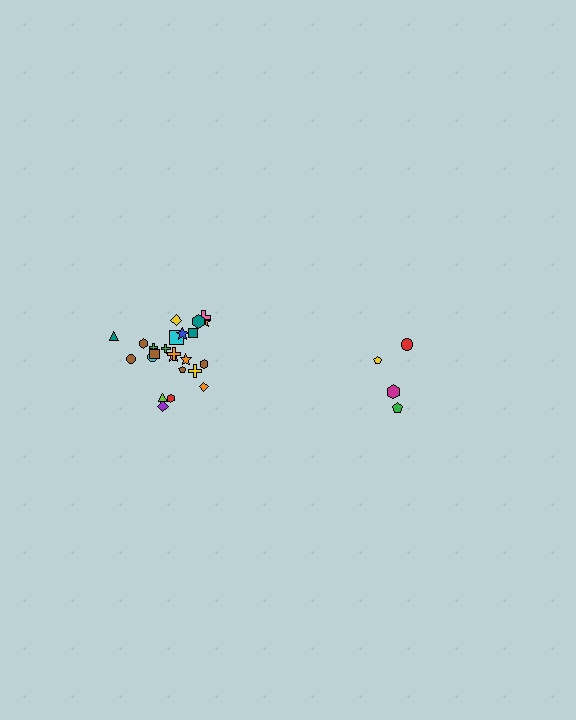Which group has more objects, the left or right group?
The left group.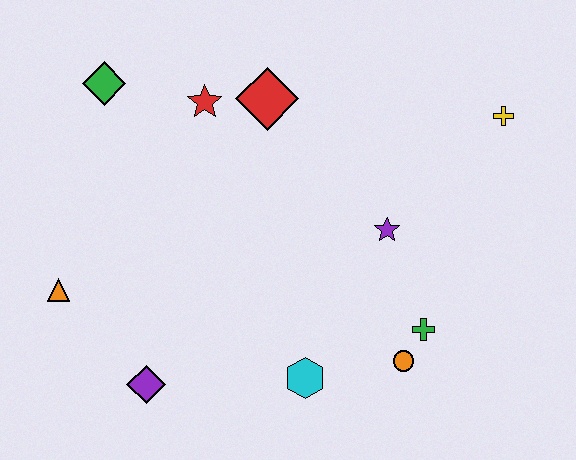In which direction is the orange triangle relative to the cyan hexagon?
The orange triangle is to the left of the cyan hexagon.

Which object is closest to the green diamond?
The red star is closest to the green diamond.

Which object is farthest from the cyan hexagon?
The green diamond is farthest from the cyan hexagon.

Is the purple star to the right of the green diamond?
Yes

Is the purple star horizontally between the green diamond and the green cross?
Yes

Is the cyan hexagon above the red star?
No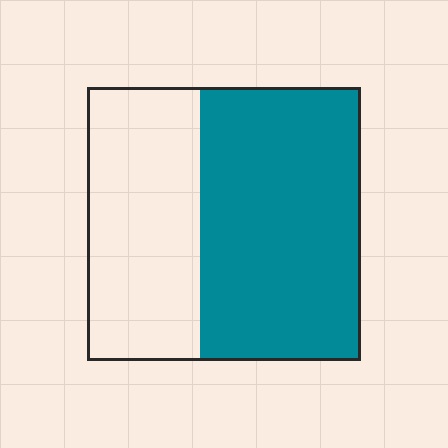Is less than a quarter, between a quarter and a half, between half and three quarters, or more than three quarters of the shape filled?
Between half and three quarters.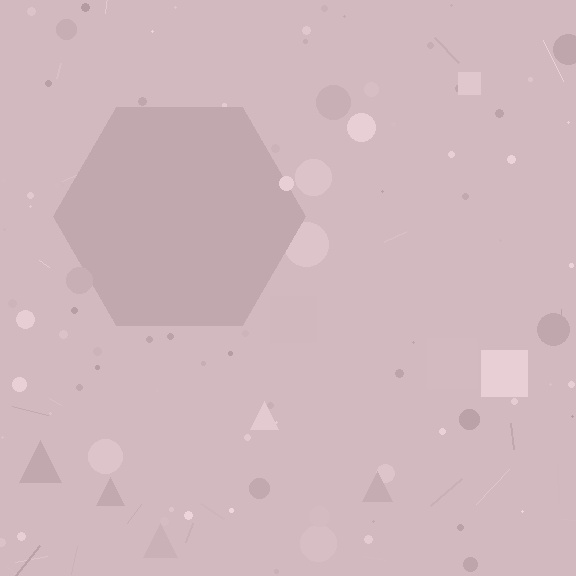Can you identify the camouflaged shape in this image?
The camouflaged shape is a hexagon.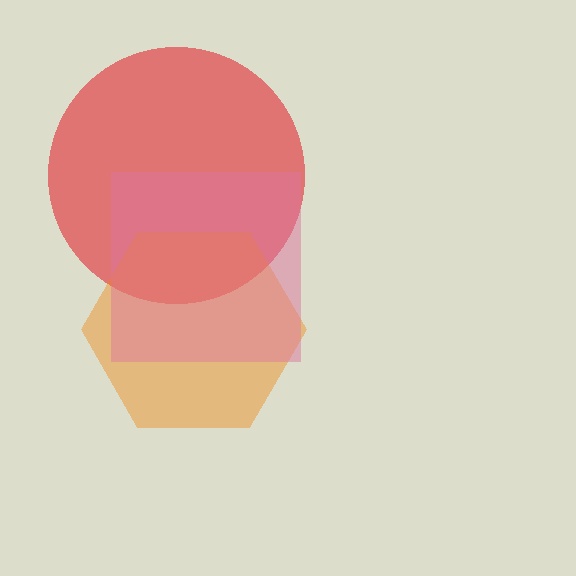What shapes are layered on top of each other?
The layered shapes are: a red circle, an orange hexagon, a pink square.